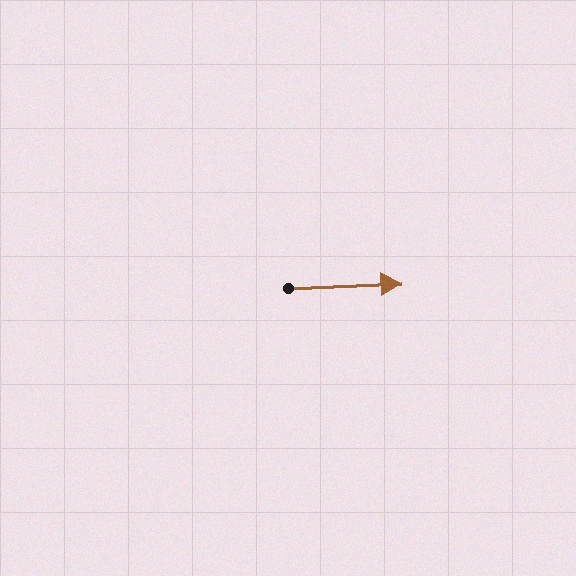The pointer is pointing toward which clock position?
Roughly 3 o'clock.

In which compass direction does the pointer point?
East.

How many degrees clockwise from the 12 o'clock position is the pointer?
Approximately 88 degrees.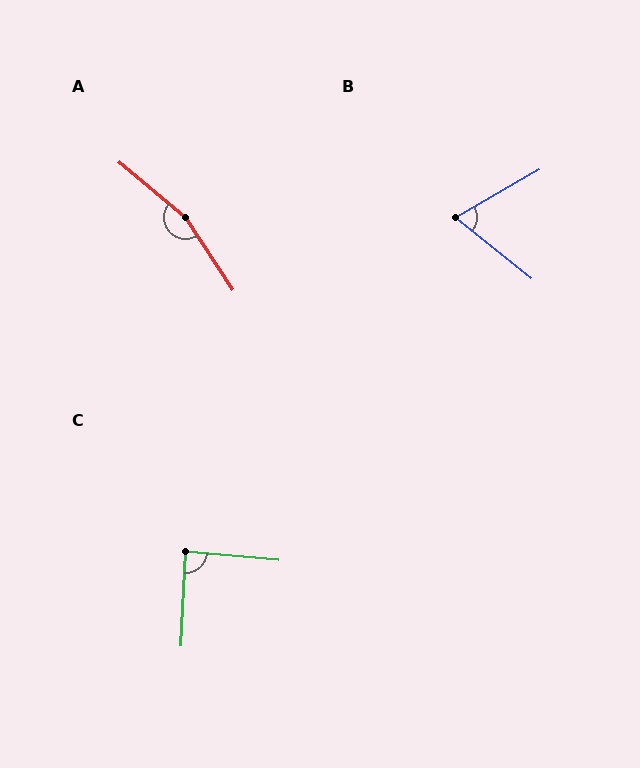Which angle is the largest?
A, at approximately 163 degrees.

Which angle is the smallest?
B, at approximately 69 degrees.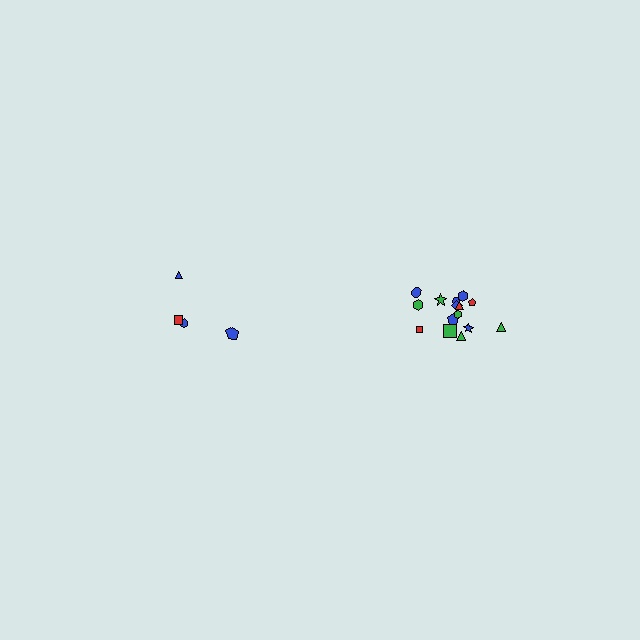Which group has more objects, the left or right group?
The right group.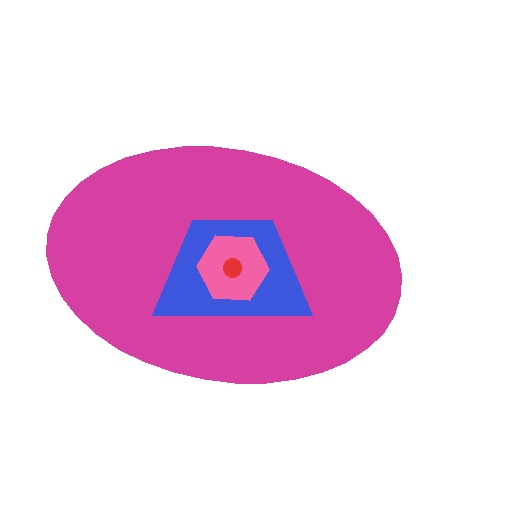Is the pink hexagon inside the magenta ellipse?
Yes.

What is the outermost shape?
The magenta ellipse.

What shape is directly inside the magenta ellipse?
The blue trapezoid.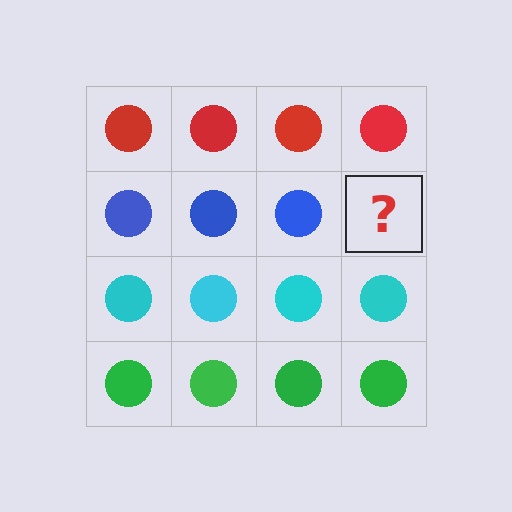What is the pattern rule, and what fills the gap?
The rule is that each row has a consistent color. The gap should be filled with a blue circle.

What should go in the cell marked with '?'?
The missing cell should contain a blue circle.